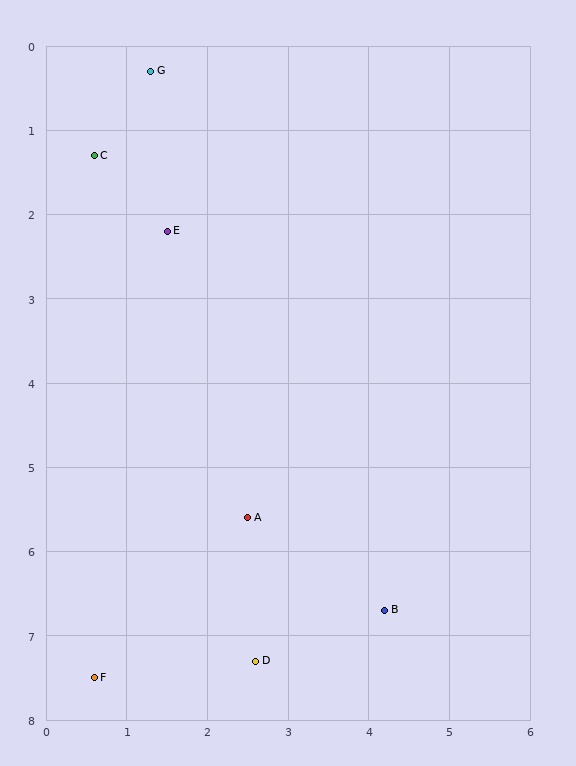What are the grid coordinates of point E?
Point E is at approximately (1.5, 2.2).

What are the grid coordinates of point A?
Point A is at approximately (2.5, 5.6).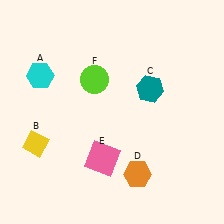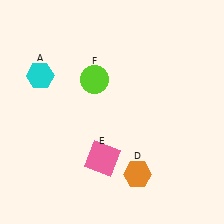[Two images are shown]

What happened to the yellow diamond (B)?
The yellow diamond (B) was removed in Image 2. It was in the bottom-left area of Image 1.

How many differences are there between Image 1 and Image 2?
There are 2 differences between the two images.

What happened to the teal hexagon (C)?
The teal hexagon (C) was removed in Image 2. It was in the top-right area of Image 1.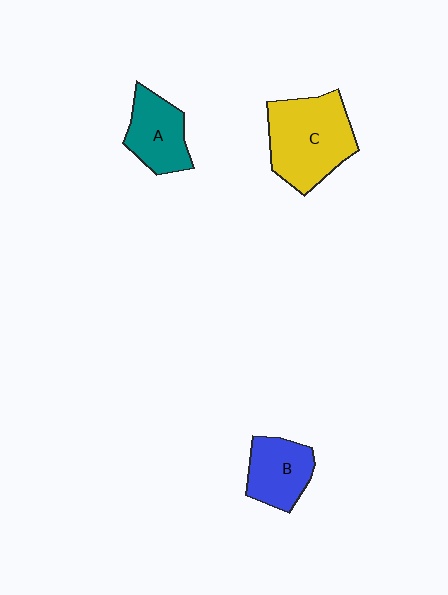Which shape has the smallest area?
Shape B (blue).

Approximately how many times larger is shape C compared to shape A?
Approximately 1.6 times.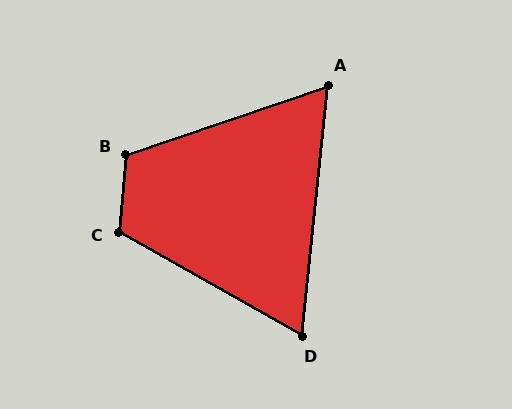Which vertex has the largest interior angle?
C, at approximately 115 degrees.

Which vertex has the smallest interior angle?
A, at approximately 65 degrees.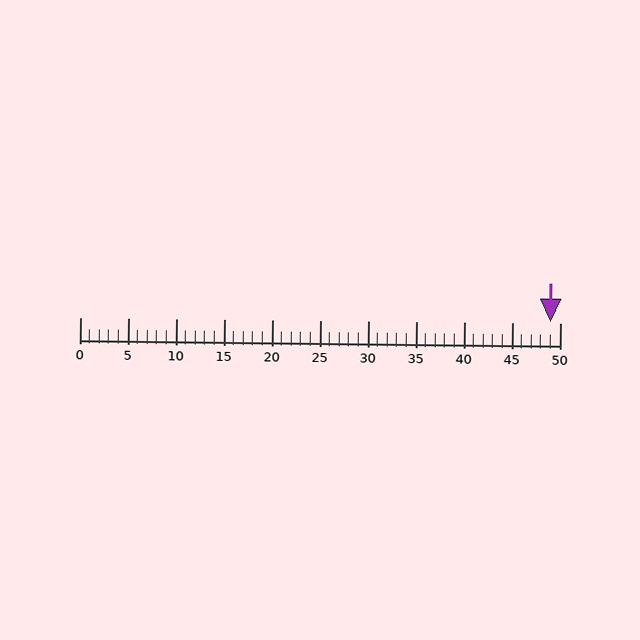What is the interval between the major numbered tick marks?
The major tick marks are spaced 5 units apart.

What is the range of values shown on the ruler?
The ruler shows values from 0 to 50.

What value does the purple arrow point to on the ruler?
The purple arrow points to approximately 49.